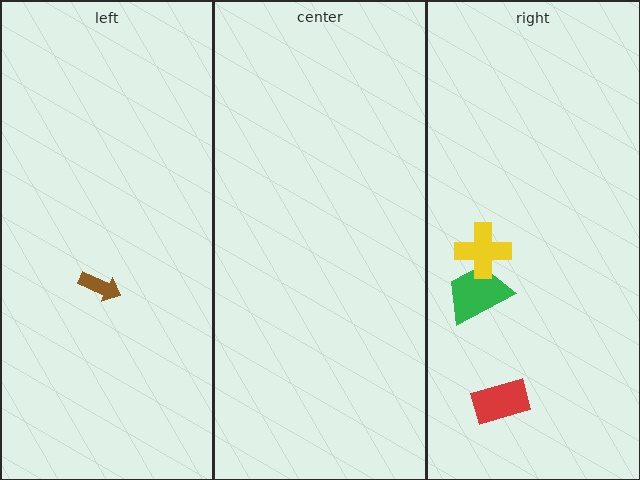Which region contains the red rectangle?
The right region.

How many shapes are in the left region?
1.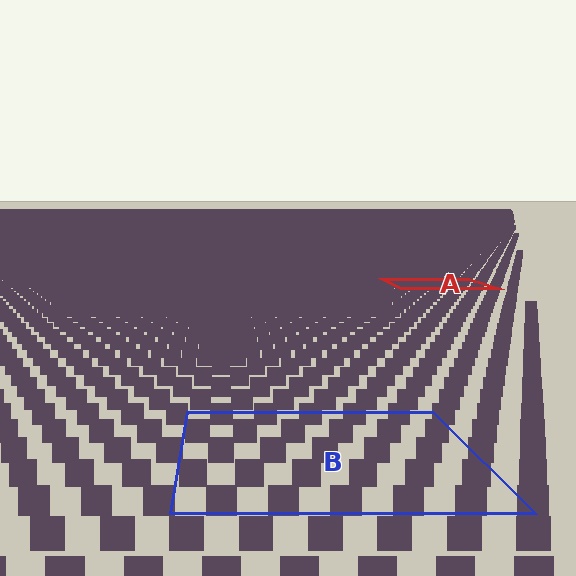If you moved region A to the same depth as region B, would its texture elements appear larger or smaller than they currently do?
They would appear larger. At a closer depth, the same texture elements are projected at a bigger on-screen size.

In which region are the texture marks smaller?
The texture marks are smaller in region A, because it is farther away.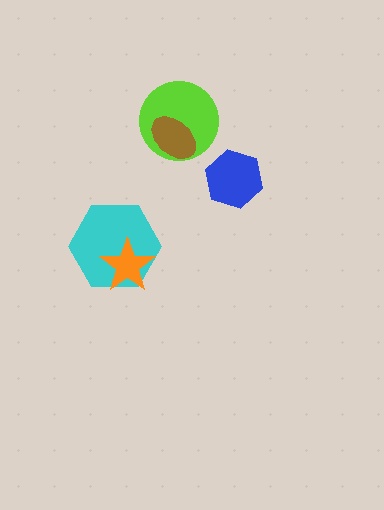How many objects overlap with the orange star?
1 object overlaps with the orange star.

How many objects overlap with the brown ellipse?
1 object overlaps with the brown ellipse.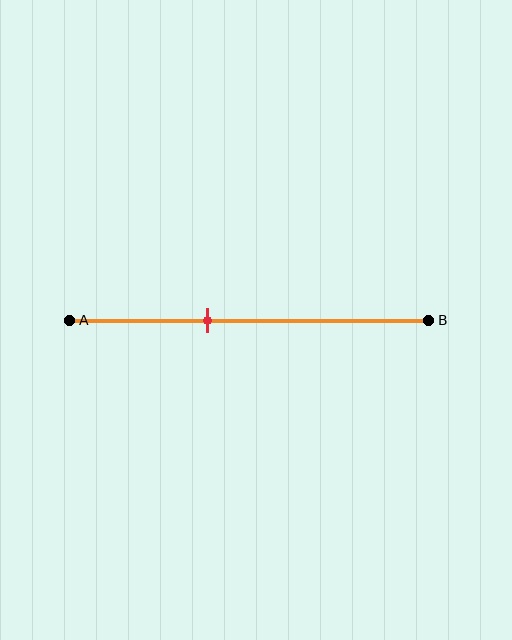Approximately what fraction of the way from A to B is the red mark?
The red mark is approximately 40% of the way from A to B.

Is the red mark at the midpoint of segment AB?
No, the mark is at about 40% from A, not at the 50% midpoint.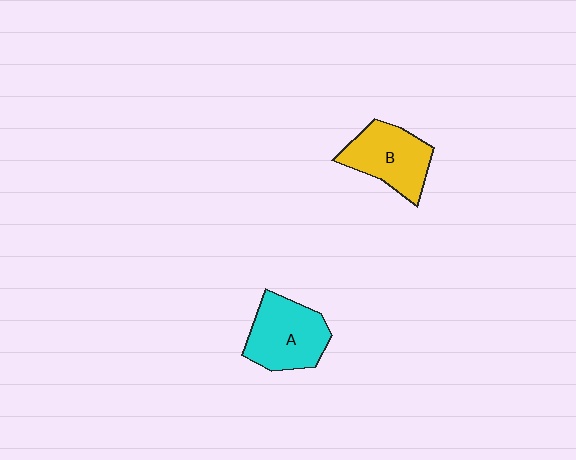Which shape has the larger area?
Shape A (cyan).